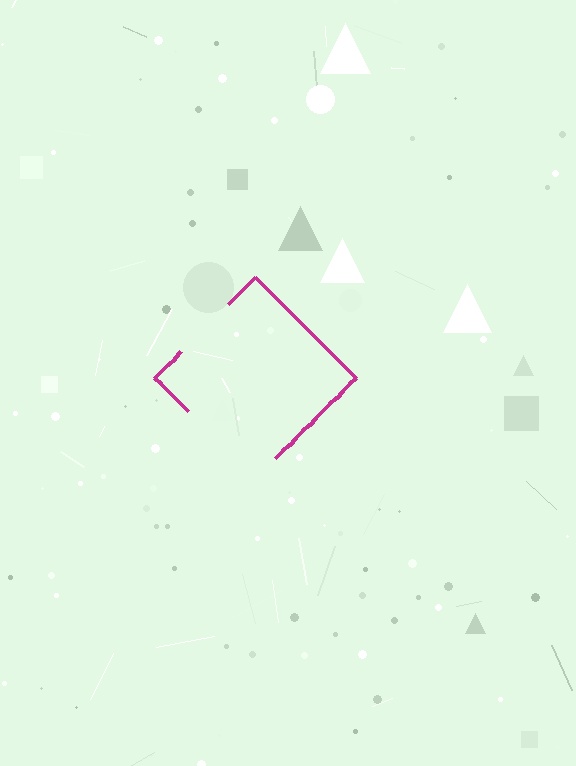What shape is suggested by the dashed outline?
The dashed outline suggests a diamond.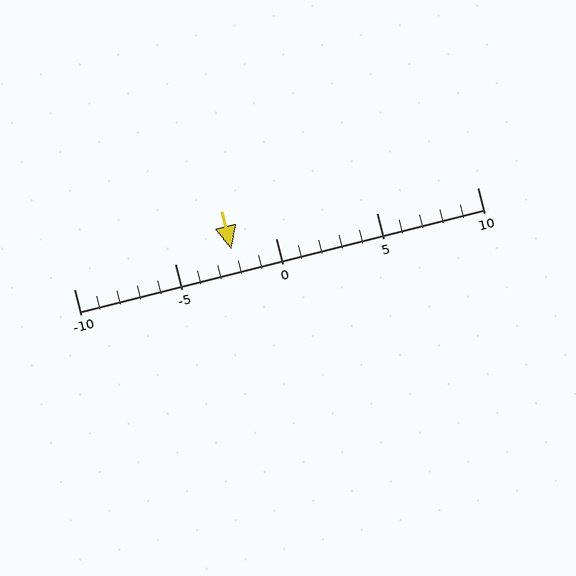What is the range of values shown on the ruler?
The ruler shows values from -10 to 10.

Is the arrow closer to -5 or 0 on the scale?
The arrow is closer to 0.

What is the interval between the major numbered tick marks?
The major tick marks are spaced 5 units apart.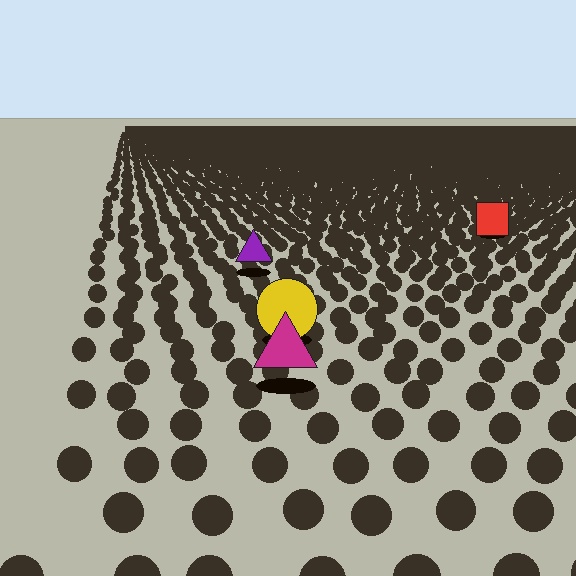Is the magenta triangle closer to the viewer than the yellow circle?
Yes. The magenta triangle is closer — you can tell from the texture gradient: the ground texture is coarser near it.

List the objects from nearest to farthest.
From nearest to farthest: the magenta triangle, the yellow circle, the purple triangle, the red square.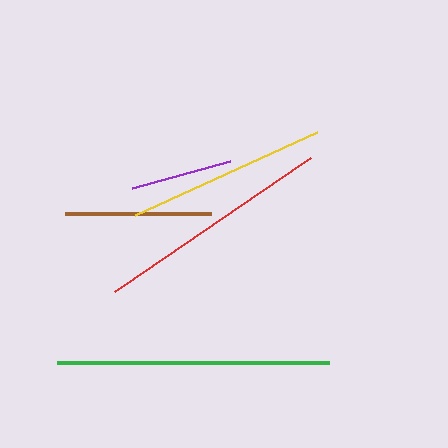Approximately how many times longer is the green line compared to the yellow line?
The green line is approximately 1.4 times the length of the yellow line.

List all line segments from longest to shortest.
From longest to shortest: green, red, yellow, brown, purple.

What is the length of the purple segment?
The purple segment is approximately 102 pixels long.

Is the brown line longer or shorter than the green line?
The green line is longer than the brown line.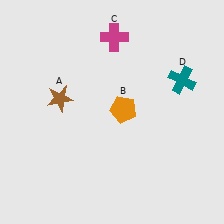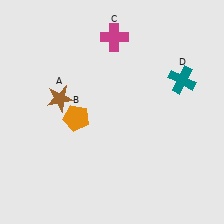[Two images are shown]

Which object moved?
The orange pentagon (B) moved left.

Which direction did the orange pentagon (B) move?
The orange pentagon (B) moved left.